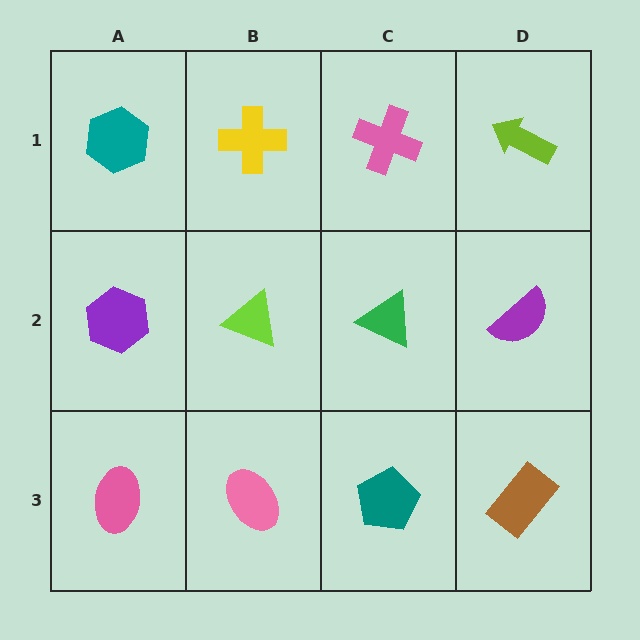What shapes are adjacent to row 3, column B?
A lime triangle (row 2, column B), a pink ellipse (row 3, column A), a teal pentagon (row 3, column C).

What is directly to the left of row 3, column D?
A teal pentagon.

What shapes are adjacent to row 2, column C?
A pink cross (row 1, column C), a teal pentagon (row 3, column C), a lime triangle (row 2, column B), a purple semicircle (row 2, column D).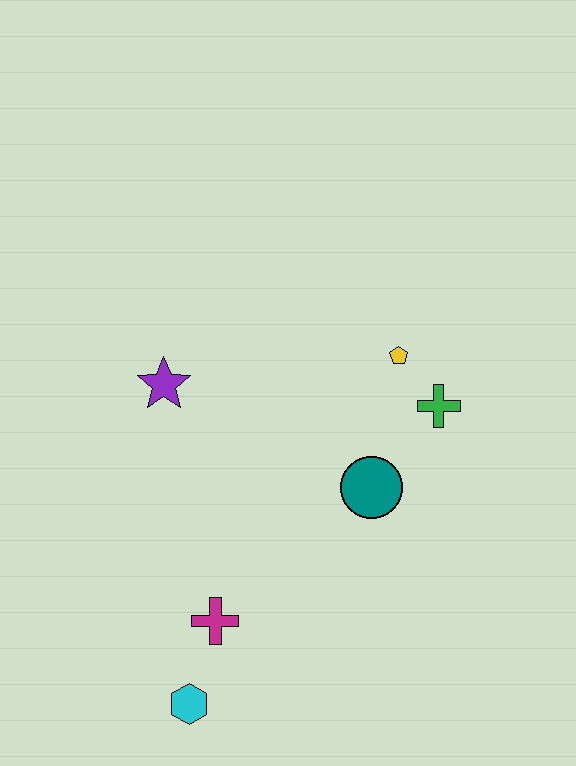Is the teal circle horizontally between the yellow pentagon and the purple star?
Yes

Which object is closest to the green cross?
The yellow pentagon is closest to the green cross.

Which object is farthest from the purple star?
The cyan hexagon is farthest from the purple star.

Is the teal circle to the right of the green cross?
No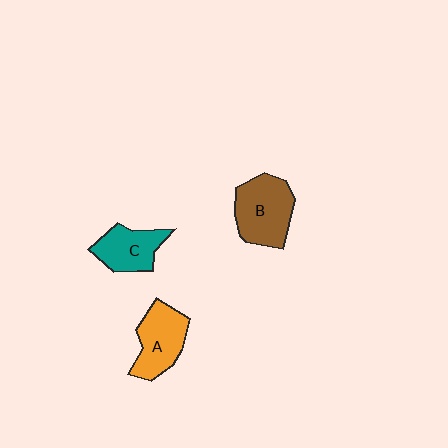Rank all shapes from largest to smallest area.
From largest to smallest: B (brown), A (orange), C (teal).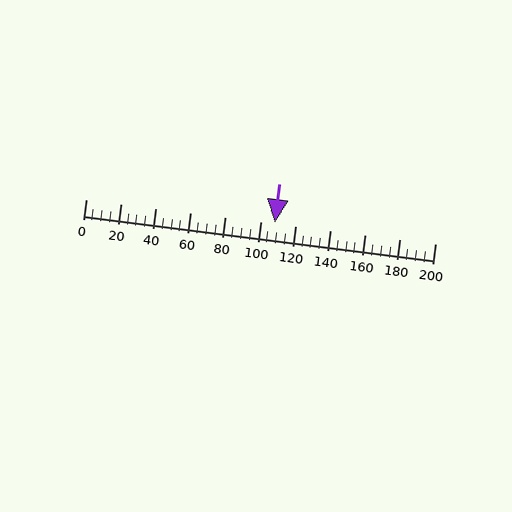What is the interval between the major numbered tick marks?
The major tick marks are spaced 20 units apart.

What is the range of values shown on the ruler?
The ruler shows values from 0 to 200.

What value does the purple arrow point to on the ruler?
The purple arrow points to approximately 108.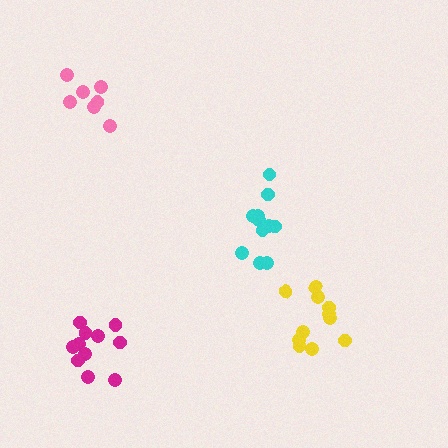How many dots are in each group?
Group 1: 11 dots, Group 2: 11 dots, Group 3: 11 dots, Group 4: 7 dots (40 total).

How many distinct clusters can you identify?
There are 4 distinct clusters.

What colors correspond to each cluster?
The clusters are colored: yellow, magenta, cyan, pink.